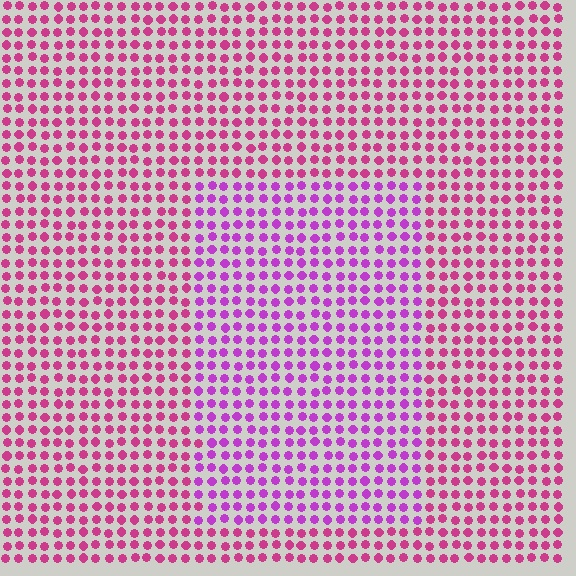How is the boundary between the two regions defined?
The boundary is defined purely by a slight shift in hue (about 32 degrees). Spacing, size, and orientation are identical on both sides.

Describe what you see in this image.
The image is filled with small magenta elements in a uniform arrangement. A rectangle-shaped region is visible where the elements are tinted to a slightly different hue, forming a subtle color boundary.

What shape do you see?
I see a rectangle.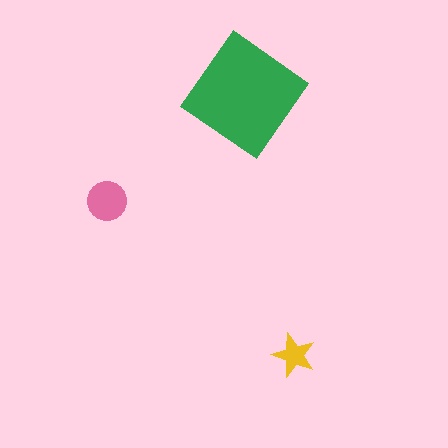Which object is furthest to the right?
The yellow star is rightmost.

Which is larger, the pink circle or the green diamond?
The green diamond.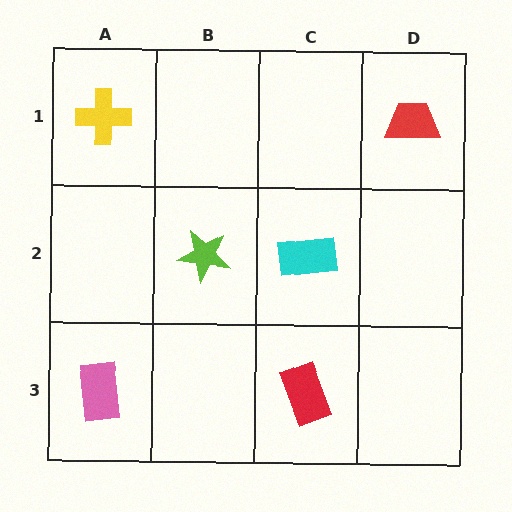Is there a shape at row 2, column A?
No, that cell is empty.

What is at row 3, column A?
A pink rectangle.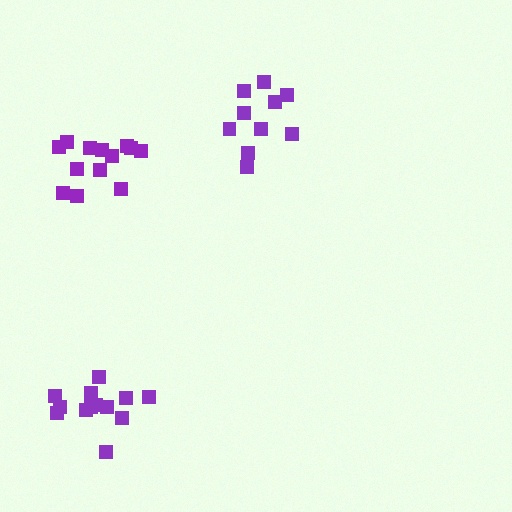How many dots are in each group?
Group 1: 13 dots, Group 2: 13 dots, Group 3: 10 dots (36 total).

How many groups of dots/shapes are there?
There are 3 groups.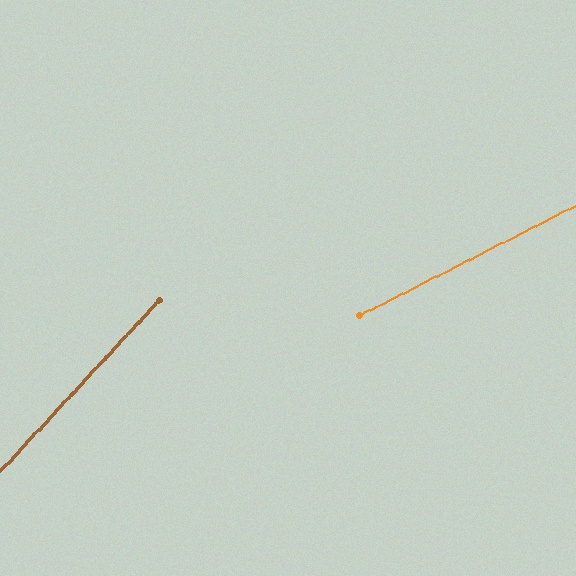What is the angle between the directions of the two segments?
Approximately 20 degrees.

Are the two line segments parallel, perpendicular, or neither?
Neither parallel nor perpendicular — they differ by about 20°.